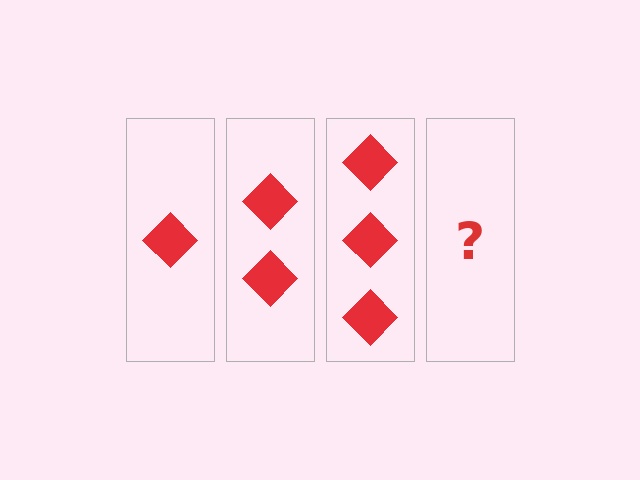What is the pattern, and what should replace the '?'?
The pattern is that each step adds one more diamond. The '?' should be 4 diamonds.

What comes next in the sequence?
The next element should be 4 diamonds.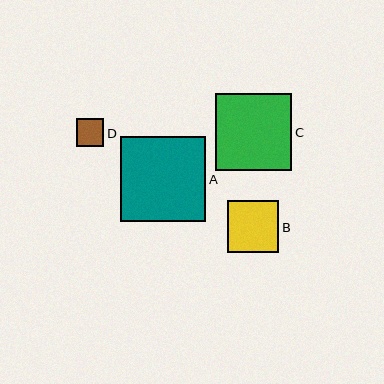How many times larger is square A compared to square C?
Square A is approximately 1.1 times the size of square C.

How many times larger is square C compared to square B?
Square C is approximately 1.5 times the size of square B.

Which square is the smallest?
Square D is the smallest with a size of approximately 28 pixels.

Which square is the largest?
Square A is the largest with a size of approximately 86 pixels.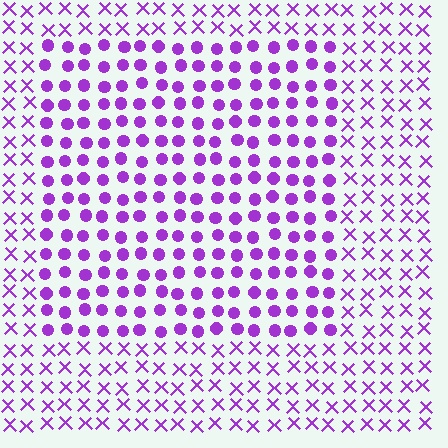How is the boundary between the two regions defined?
The boundary is defined by a change in element shape: circles inside vs. X marks outside. All elements share the same color and spacing.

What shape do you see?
I see a rectangle.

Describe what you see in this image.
The image is filled with small purple elements arranged in a uniform grid. A rectangle-shaped region contains circles, while the surrounding area contains X marks. The boundary is defined purely by the change in element shape.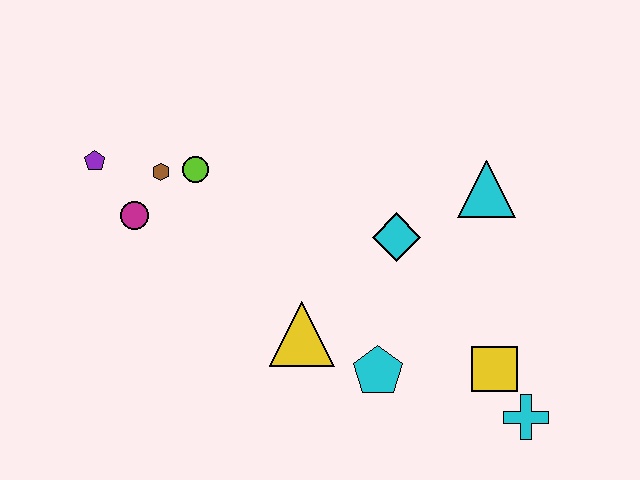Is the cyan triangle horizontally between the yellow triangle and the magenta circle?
No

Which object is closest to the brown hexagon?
The lime circle is closest to the brown hexagon.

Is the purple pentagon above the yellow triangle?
Yes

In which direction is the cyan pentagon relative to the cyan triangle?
The cyan pentagon is below the cyan triangle.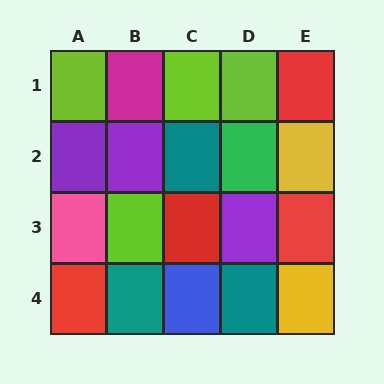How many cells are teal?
3 cells are teal.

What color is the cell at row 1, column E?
Red.